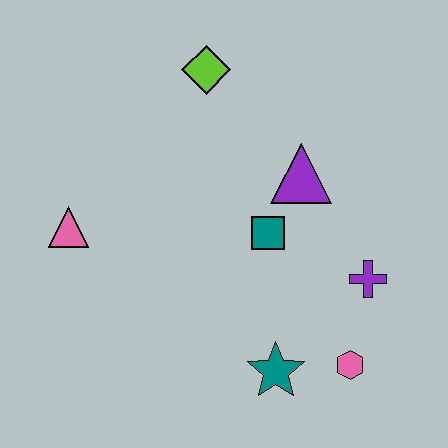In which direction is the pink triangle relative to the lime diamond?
The pink triangle is below the lime diamond.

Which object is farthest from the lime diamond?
The pink hexagon is farthest from the lime diamond.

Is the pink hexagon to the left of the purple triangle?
No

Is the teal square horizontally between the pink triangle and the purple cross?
Yes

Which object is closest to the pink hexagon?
The teal star is closest to the pink hexagon.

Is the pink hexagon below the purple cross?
Yes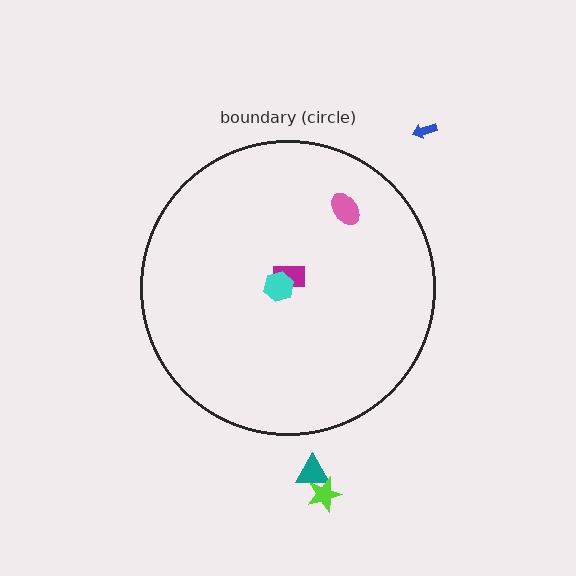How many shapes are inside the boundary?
3 inside, 3 outside.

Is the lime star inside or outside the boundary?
Outside.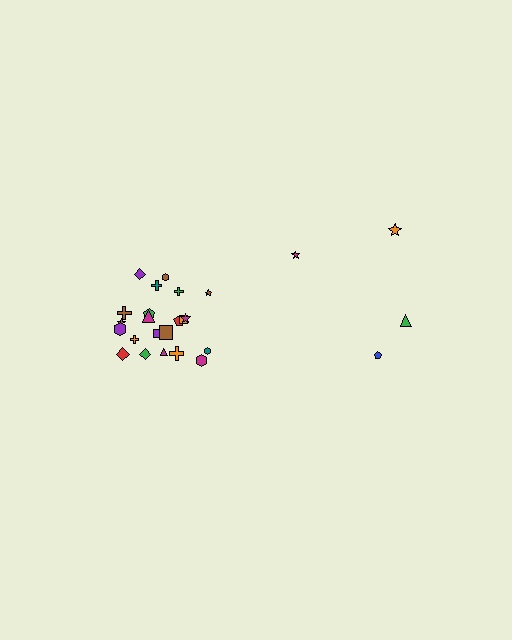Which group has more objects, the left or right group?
The left group.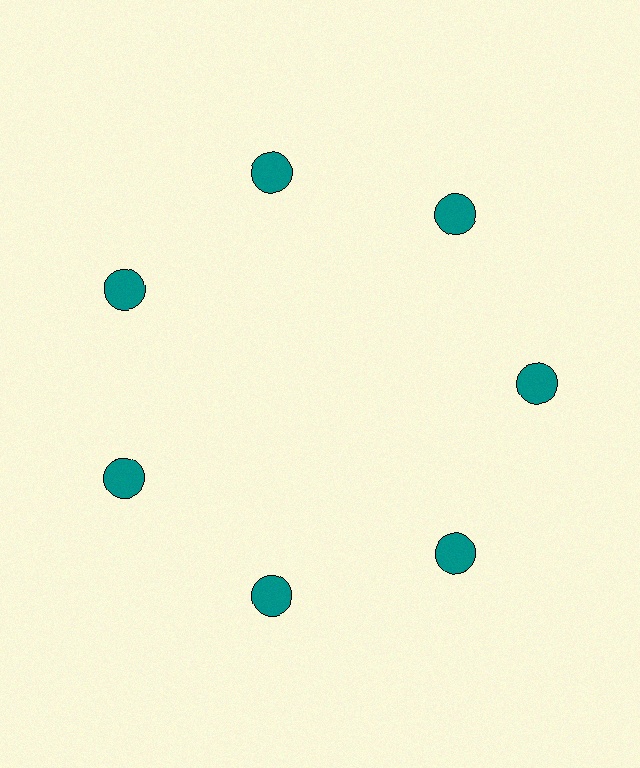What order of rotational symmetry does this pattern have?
This pattern has 7-fold rotational symmetry.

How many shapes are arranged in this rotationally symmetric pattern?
There are 7 shapes, arranged in 7 groups of 1.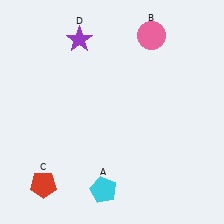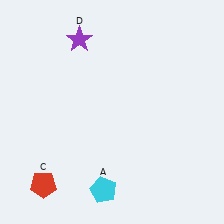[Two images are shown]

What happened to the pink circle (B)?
The pink circle (B) was removed in Image 2. It was in the top-right area of Image 1.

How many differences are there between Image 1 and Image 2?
There is 1 difference between the two images.